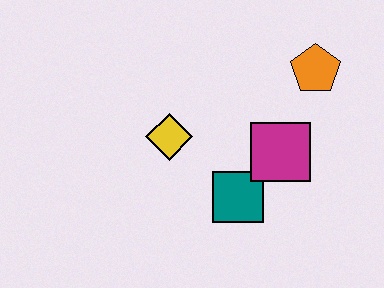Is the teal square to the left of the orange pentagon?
Yes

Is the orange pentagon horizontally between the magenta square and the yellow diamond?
No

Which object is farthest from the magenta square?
The yellow diamond is farthest from the magenta square.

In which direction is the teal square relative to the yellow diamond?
The teal square is to the right of the yellow diamond.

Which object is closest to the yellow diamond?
The teal square is closest to the yellow diamond.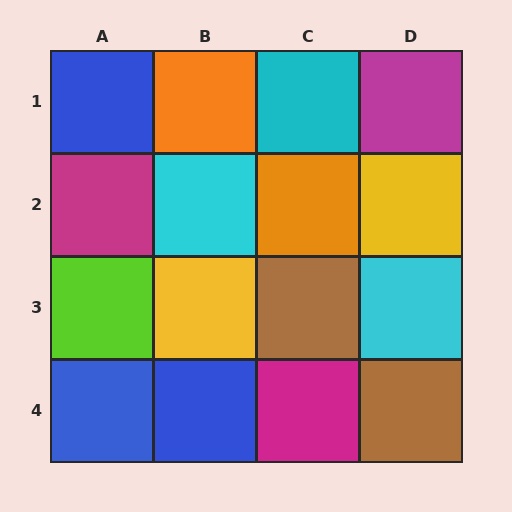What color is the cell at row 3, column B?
Yellow.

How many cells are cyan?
3 cells are cyan.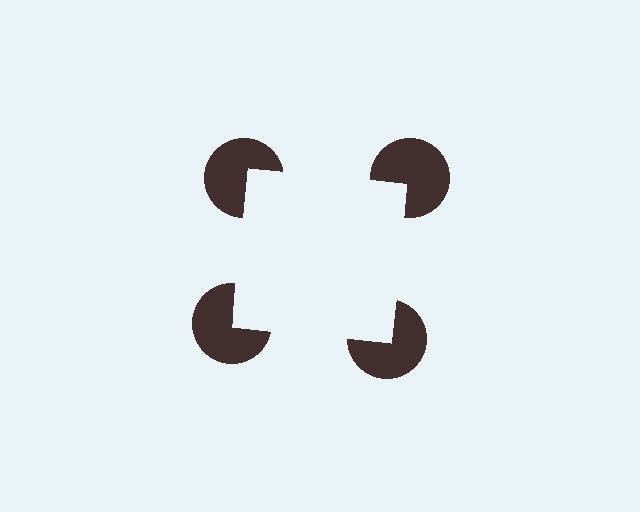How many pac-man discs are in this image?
There are 4 — one at each vertex of the illusory square.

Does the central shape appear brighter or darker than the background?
It typically appears slightly brighter than the background, even though no actual brightness change is drawn.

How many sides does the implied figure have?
4 sides.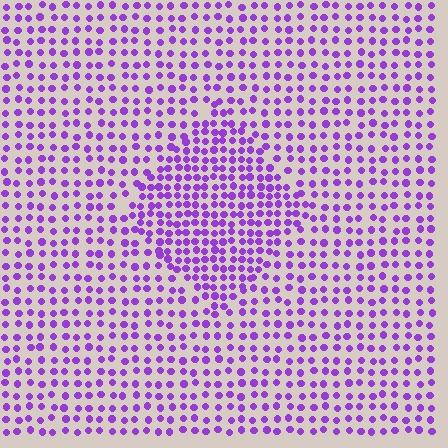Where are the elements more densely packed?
The elements are more densely packed inside the diamond boundary.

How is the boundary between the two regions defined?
The boundary is defined by a change in element density (approximately 1.7x ratio). All elements are the same color, size, and shape.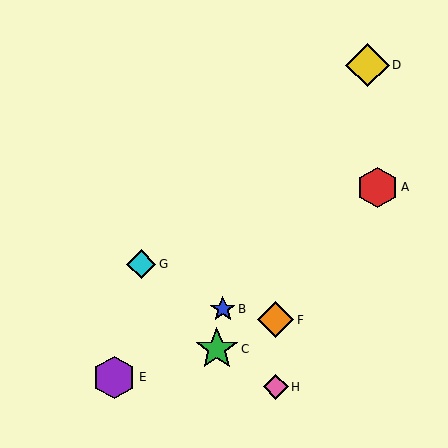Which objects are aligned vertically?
Objects F, H are aligned vertically.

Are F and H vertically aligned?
Yes, both are at x≈276.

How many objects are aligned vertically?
2 objects (F, H) are aligned vertically.